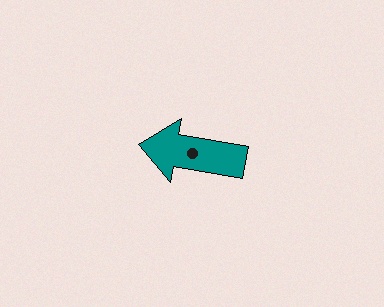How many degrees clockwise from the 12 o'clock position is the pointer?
Approximately 279 degrees.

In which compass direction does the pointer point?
West.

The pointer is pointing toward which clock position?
Roughly 9 o'clock.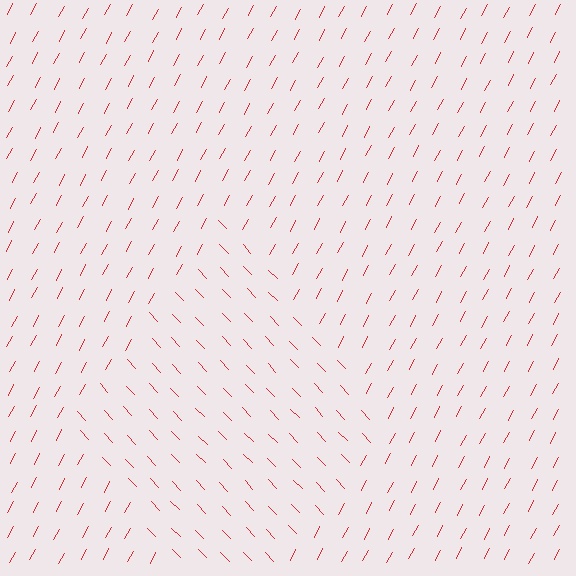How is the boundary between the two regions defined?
The boundary is defined purely by a change in line orientation (approximately 72 degrees difference). All lines are the same color and thickness.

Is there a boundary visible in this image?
Yes, there is a texture boundary formed by a change in line orientation.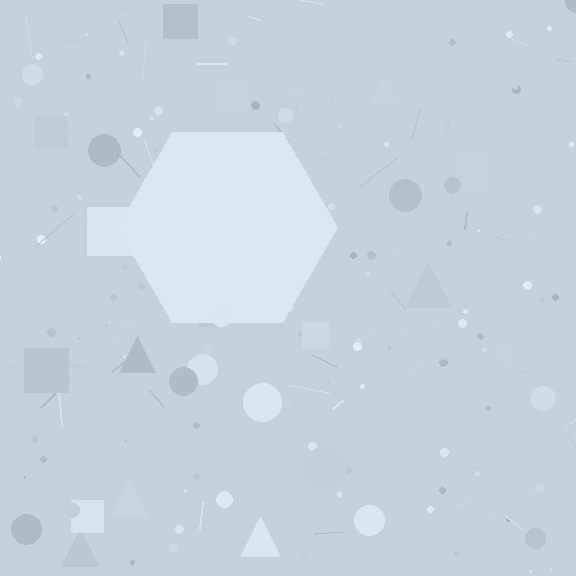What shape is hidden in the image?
A hexagon is hidden in the image.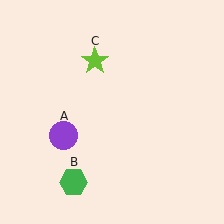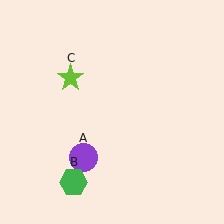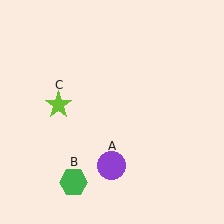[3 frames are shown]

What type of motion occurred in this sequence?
The purple circle (object A), lime star (object C) rotated counterclockwise around the center of the scene.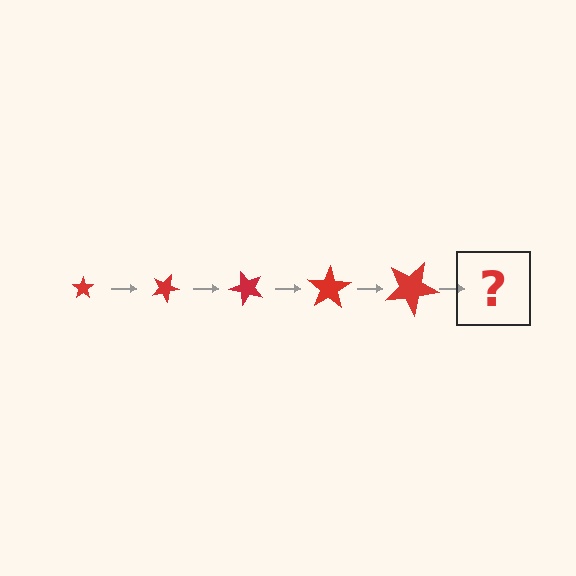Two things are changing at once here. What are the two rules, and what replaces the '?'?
The two rules are that the star grows larger each step and it rotates 25 degrees each step. The '?' should be a star, larger than the previous one and rotated 125 degrees from the start.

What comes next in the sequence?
The next element should be a star, larger than the previous one and rotated 125 degrees from the start.